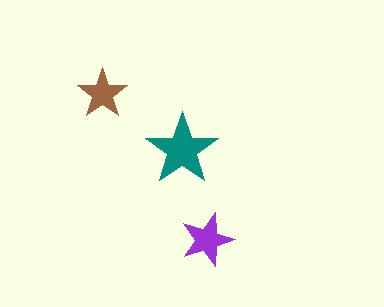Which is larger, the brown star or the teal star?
The teal one.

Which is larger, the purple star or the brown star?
The purple one.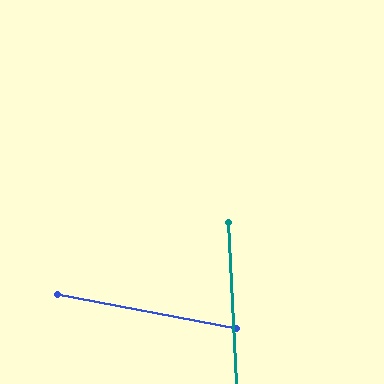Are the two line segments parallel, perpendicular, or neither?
Neither parallel nor perpendicular — they differ by about 76°.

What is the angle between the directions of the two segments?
Approximately 76 degrees.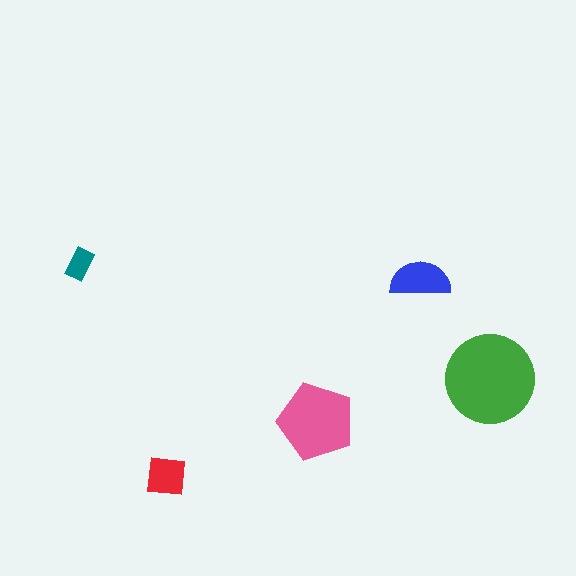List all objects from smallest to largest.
The teal rectangle, the red square, the blue semicircle, the pink pentagon, the green circle.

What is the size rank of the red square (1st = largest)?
4th.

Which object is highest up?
The teal rectangle is topmost.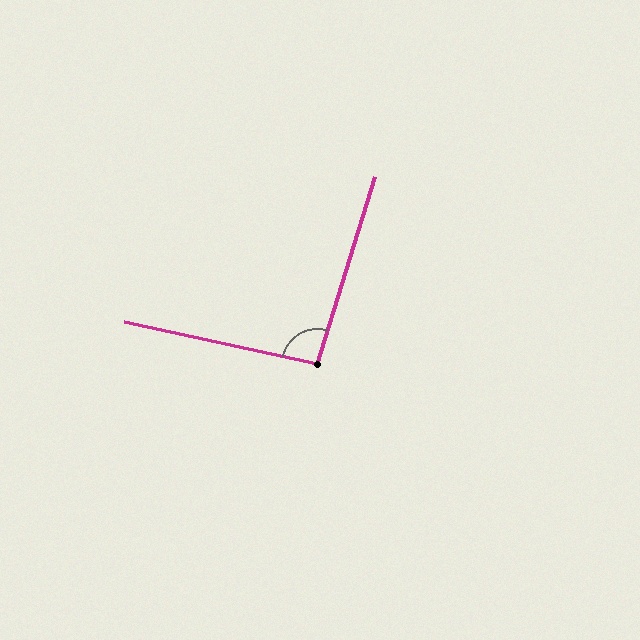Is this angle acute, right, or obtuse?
It is approximately a right angle.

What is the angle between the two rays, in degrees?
Approximately 95 degrees.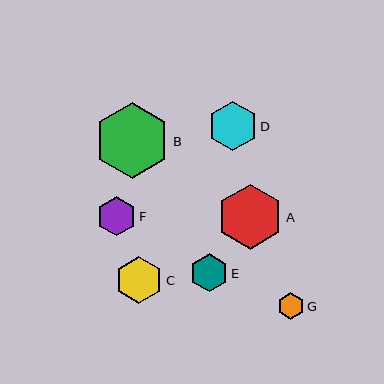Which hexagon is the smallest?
Hexagon G is the smallest with a size of approximately 27 pixels.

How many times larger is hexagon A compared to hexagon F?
Hexagon A is approximately 1.7 times the size of hexagon F.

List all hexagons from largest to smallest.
From largest to smallest: B, A, D, C, F, E, G.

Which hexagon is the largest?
Hexagon B is the largest with a size of approximately 76 pixels.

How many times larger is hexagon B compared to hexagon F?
Hexagon B is approximately 1.9 times the size of hexagon F.